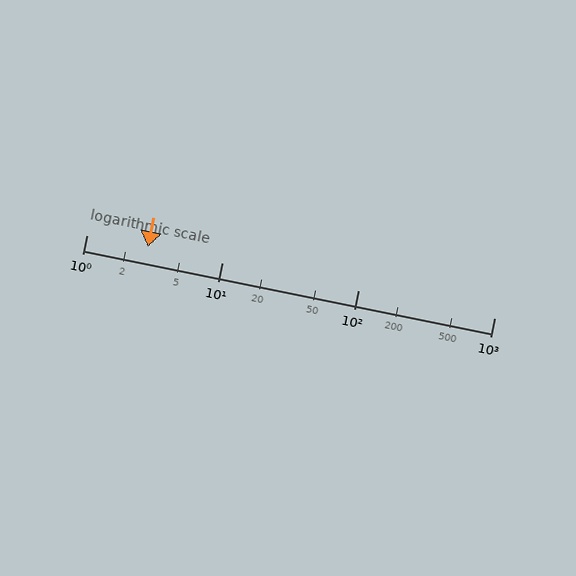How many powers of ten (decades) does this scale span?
The scale spans 3 decades, from 1 to 1000.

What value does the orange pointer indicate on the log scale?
The pointer indicates approximately 2.8.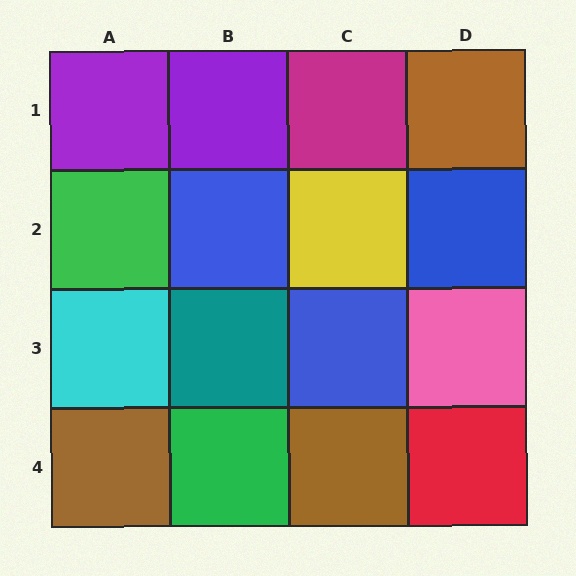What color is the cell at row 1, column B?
Purple.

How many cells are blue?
3 cells are blue.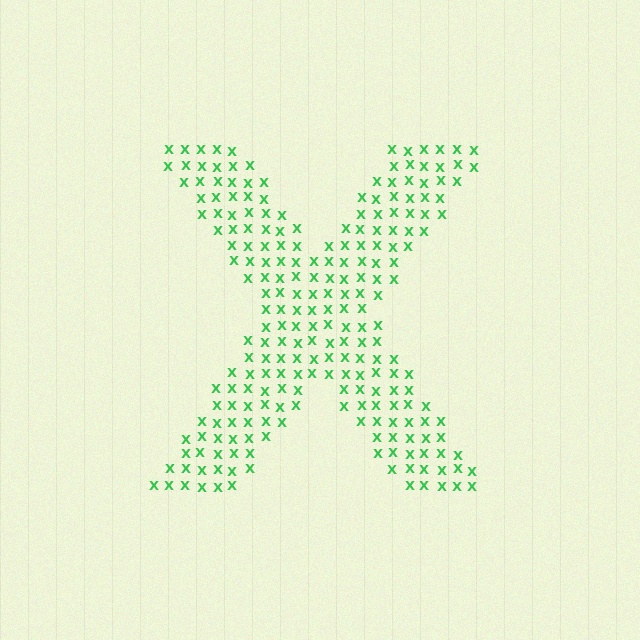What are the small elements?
The small elements are letter X's.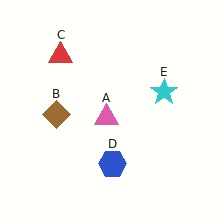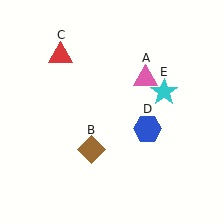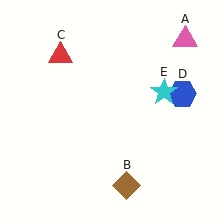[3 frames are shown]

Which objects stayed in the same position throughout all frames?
Red triangle (object C) and cyan star (object E) remained stationary.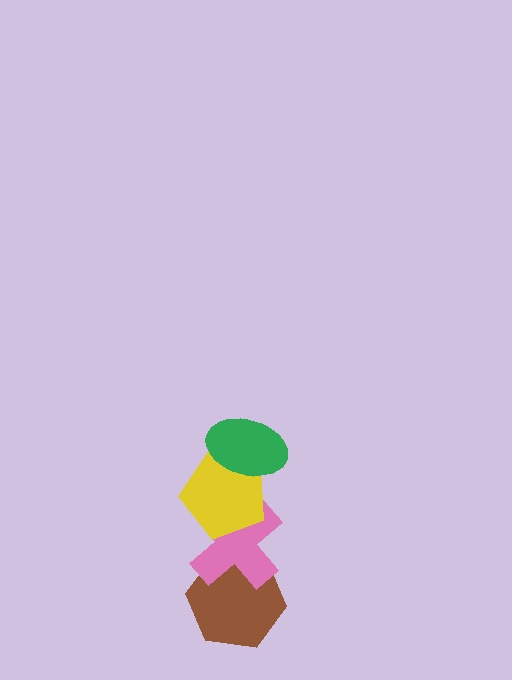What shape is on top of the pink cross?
The yellow pentagon is on top of the pink cross.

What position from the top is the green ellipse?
The green ellipse is 1st from the top.